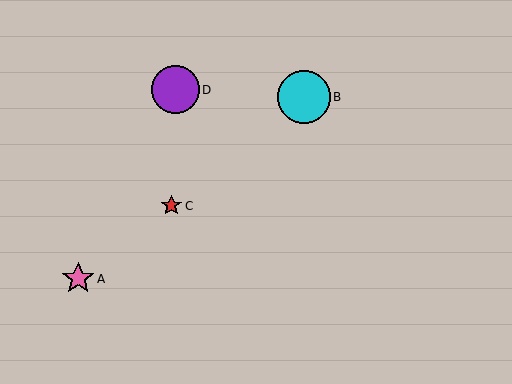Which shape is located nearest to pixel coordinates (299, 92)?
The cyan circle (labeled B) at (304, 97) is nearest to that location.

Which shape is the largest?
The cyan circle (labeled B) is the largest.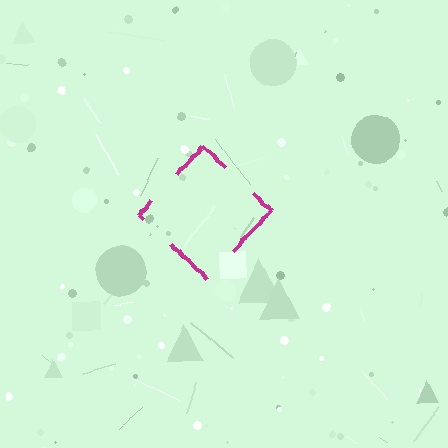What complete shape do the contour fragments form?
The contour fragments form a diamond.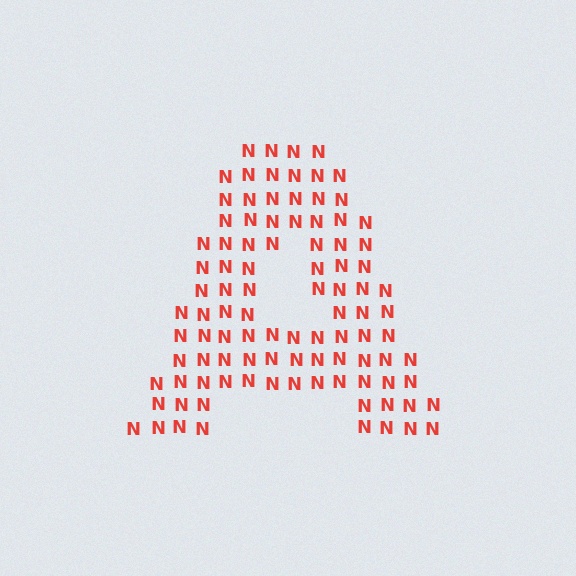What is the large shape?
The large shape is the letter A.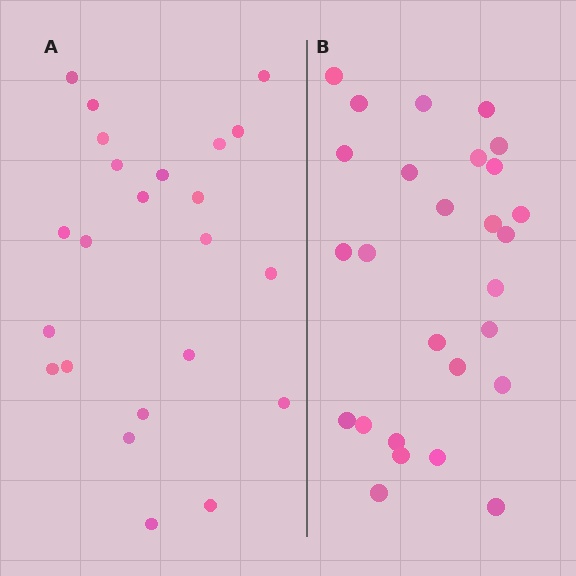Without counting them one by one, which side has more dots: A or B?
Region B (the right region) has more dots.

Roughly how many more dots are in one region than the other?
Region B has about 4 more dots than region A.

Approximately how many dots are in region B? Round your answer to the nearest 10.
About 30 dots. (The exact count is 27, which rounds to 30.)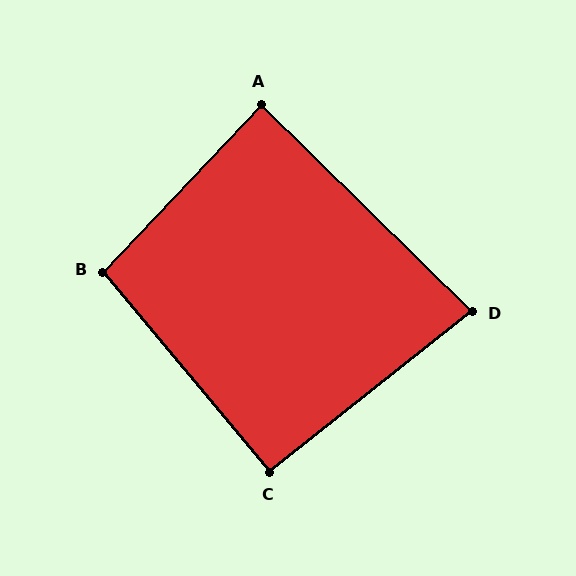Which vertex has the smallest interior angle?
D, at approximately 83 degrees.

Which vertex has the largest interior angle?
B, at approximately 97 degrees.